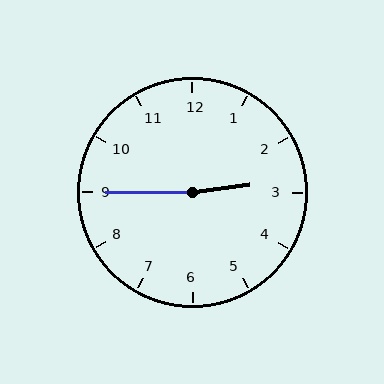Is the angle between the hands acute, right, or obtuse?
It is obtuse.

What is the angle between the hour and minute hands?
Approximately 172 degrees.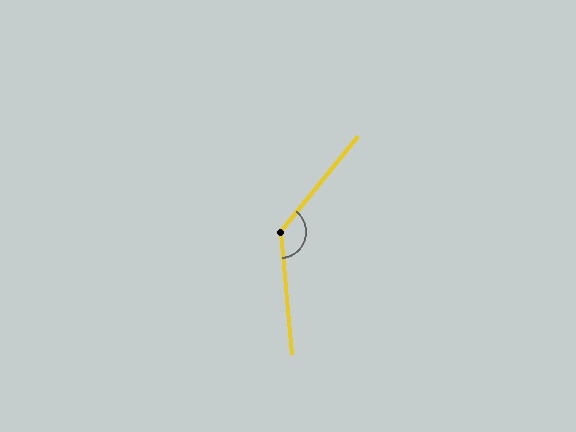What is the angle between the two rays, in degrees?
Approximately 136 degrees.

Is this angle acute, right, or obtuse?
It is obtuse.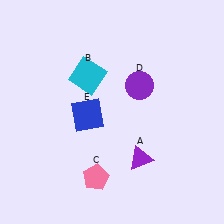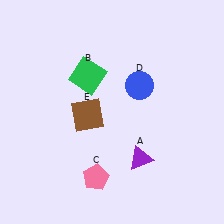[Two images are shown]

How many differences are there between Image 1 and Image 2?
There are 3 differences between the two images.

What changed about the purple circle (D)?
In Image 1, D is purple. In Image 2, it changed to blue.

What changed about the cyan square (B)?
In Image 1, B is cyan. In Image 2, it changed to green.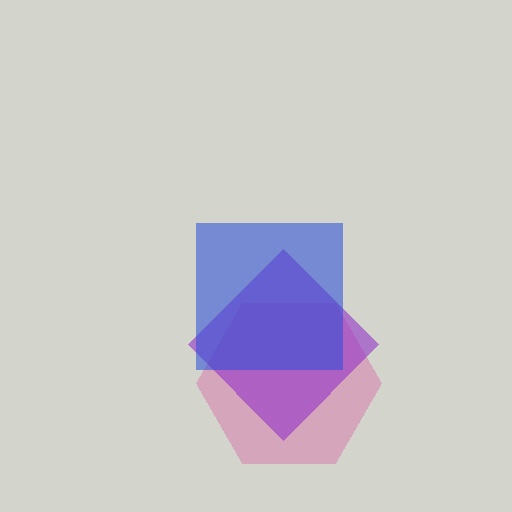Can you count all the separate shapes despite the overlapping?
Yes, there are 3 separate shapes.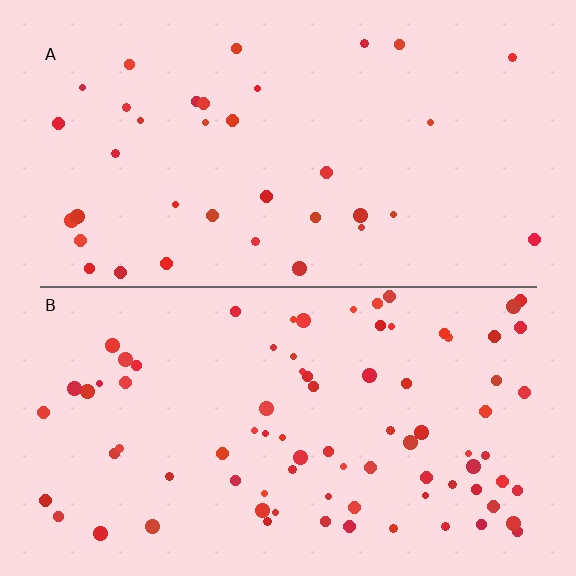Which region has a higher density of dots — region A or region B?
B (the bottom).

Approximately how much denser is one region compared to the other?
Approximately 2.3× — region B over region A.